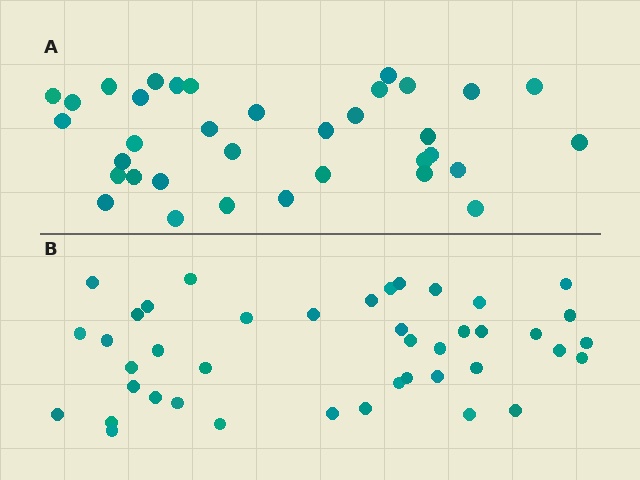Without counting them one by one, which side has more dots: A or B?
Region B (the bottom region) has more dots.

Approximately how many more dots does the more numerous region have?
Region B has roughly 8 or so more dots than region A.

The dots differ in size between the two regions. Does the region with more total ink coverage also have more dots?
No. Region A has more total ink coverage because its dots are larger, but region B actually contains more individual dots. Total area can be misleading — the number of items is what matters here.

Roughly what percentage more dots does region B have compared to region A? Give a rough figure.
About 20% more.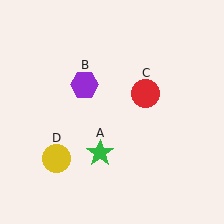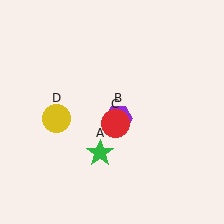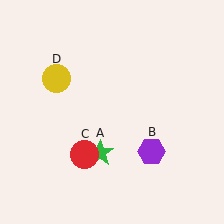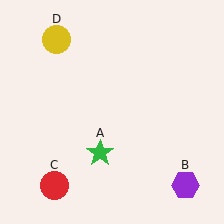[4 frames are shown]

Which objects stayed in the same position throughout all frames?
Green star (object A) remained stationary.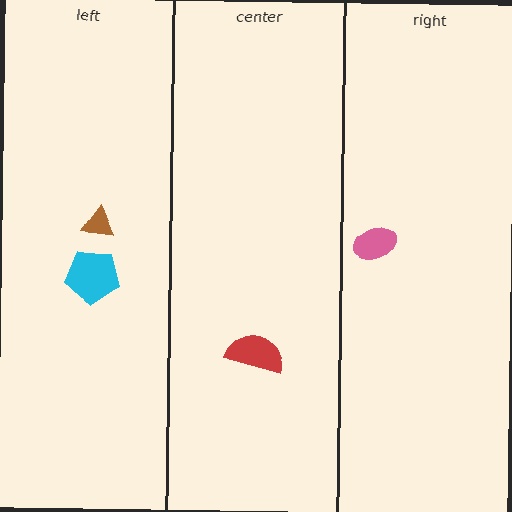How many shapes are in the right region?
1.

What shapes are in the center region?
The red semicircle.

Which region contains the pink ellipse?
The right region.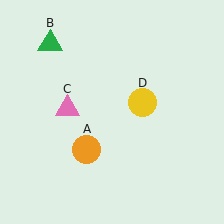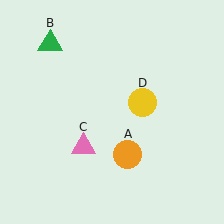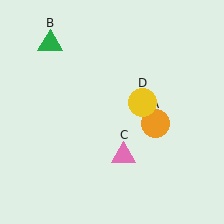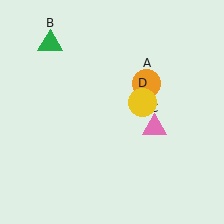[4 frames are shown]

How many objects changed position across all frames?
2 objects changed position: orange circle (object A), pink triangle (object C).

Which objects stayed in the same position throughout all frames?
Green triangle (object B) and yellow circle (object D) remained stationary.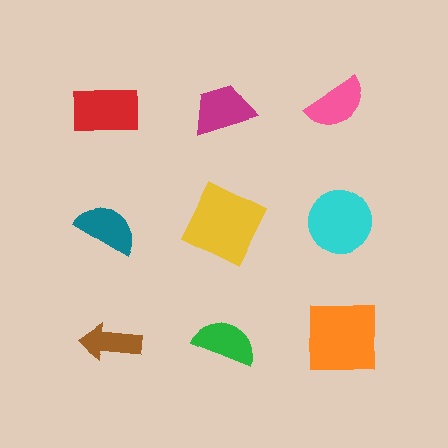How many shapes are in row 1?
3 shapes.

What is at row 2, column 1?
A teal semicircle.